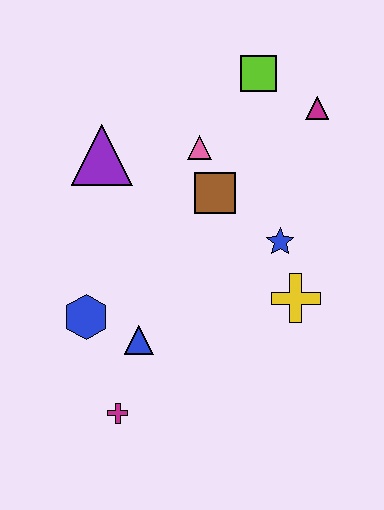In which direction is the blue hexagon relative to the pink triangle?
The blue hexagon is below the pink triangle.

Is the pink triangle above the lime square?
No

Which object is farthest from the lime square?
The magenta cross is farthest from the lime square.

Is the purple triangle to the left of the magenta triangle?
Yes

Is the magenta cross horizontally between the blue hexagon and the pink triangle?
Yes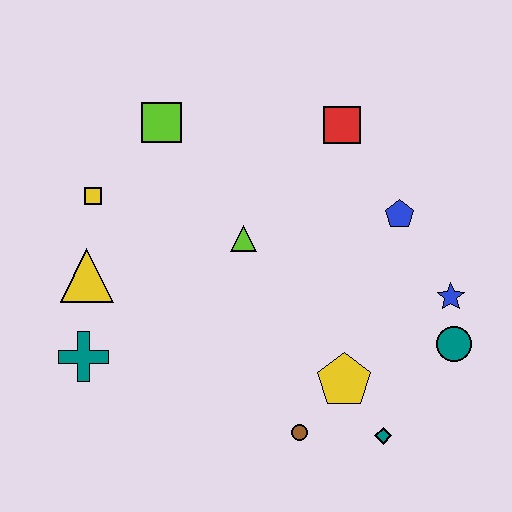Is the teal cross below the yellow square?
Yes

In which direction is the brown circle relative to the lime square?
The brown circle is below the lime square.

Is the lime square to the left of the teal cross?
No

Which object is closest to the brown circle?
The yellow pentagon is closest to the brown circle.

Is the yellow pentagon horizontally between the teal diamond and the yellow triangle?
Yes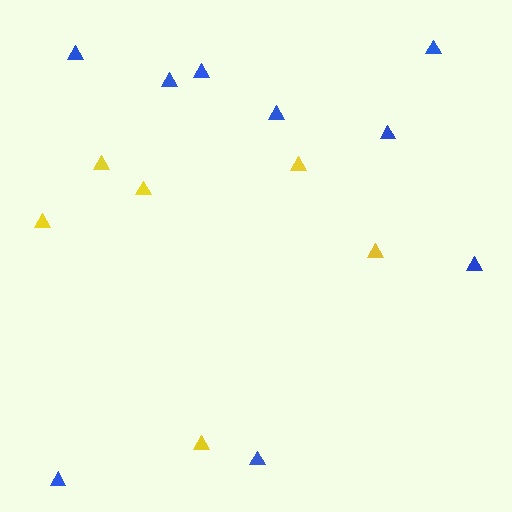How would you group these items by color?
There are 2 groups: one group of blue triangles (9) and one group of yellow triangles (6).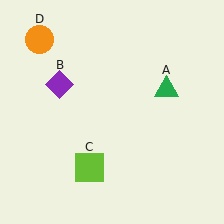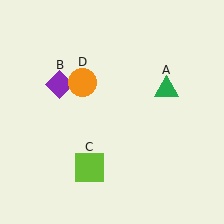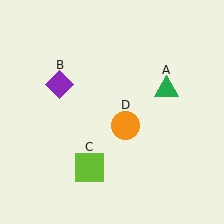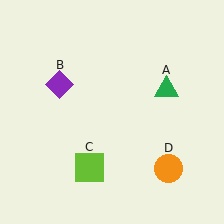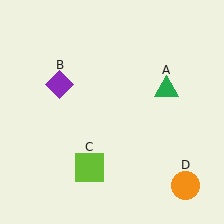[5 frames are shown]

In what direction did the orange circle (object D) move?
The orange circle (object D) moved down and to the right.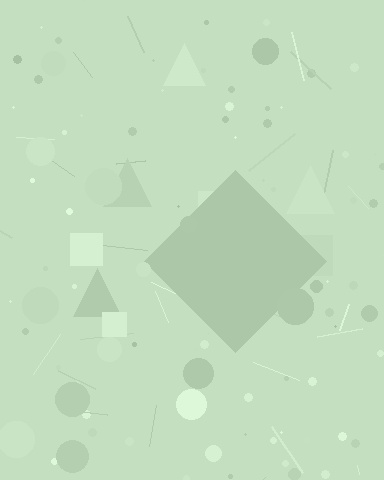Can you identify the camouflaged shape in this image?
The camouflaged shape is a diamond.